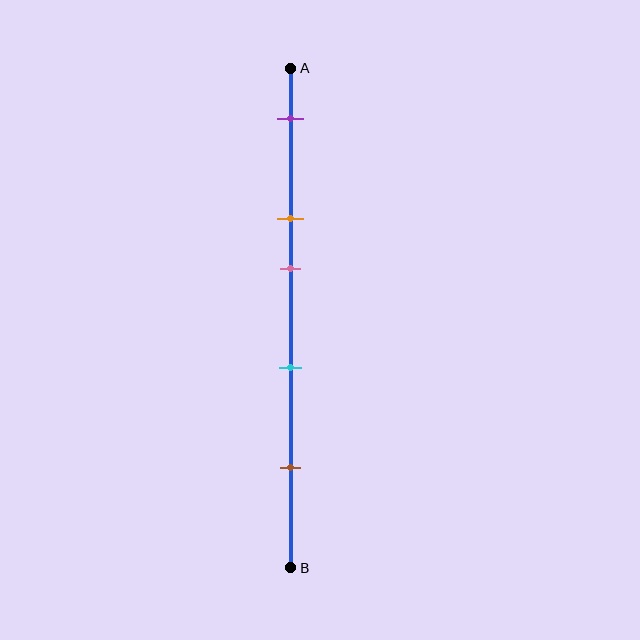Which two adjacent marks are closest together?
The orange and pink marks are the closest adjacent pair.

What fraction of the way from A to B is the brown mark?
The brown mark is approximately 80% (0.8) of the way from A to B.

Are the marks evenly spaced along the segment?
No, the marks are not evenly spaced.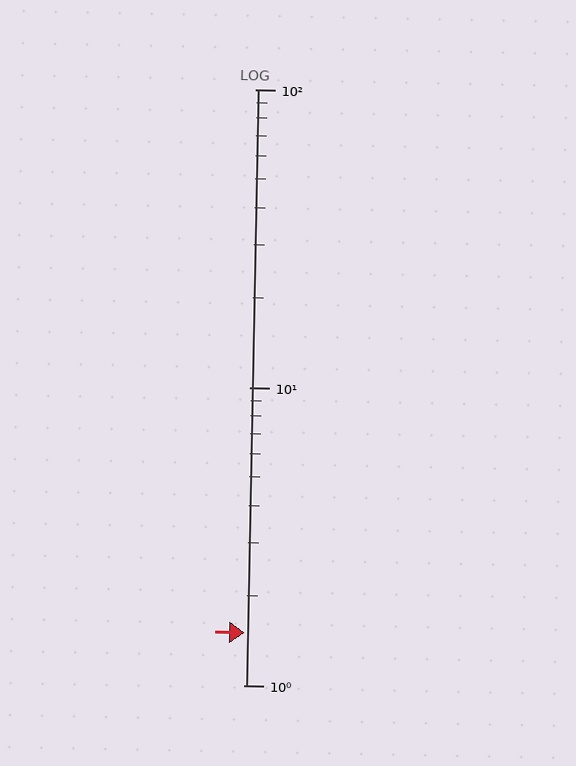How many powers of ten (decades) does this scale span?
The scale spans 2 decades, from 1 to 100.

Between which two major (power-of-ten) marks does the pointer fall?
The pointer is between 1 and 10.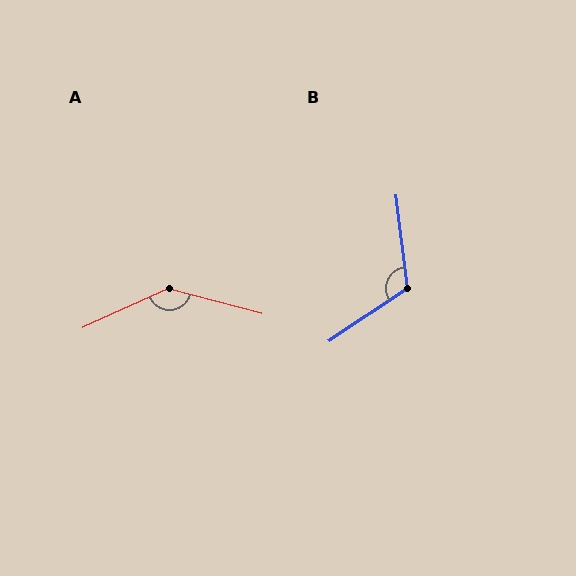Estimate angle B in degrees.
Approximately 117 degrees.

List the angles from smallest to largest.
B (117°), A (141°).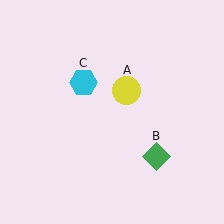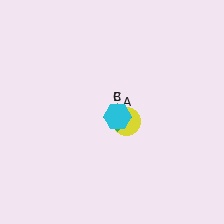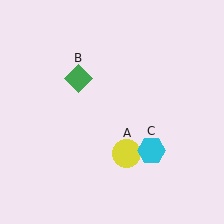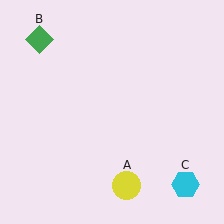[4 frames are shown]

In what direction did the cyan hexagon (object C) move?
The cyan hexagon (object C) moved down and to the right.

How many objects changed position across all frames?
3 objects changed position: yellow circle (object A), green diamond (object B), cyan hexagon (object C).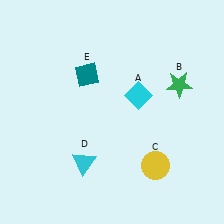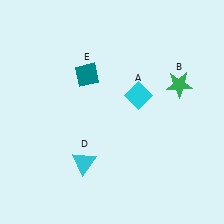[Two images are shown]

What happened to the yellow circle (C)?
The yellow circle (C) was removed in Image 2. It was in the bottom-right area of Image 1.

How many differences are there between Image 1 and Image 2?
There is 1 difference between the two images.